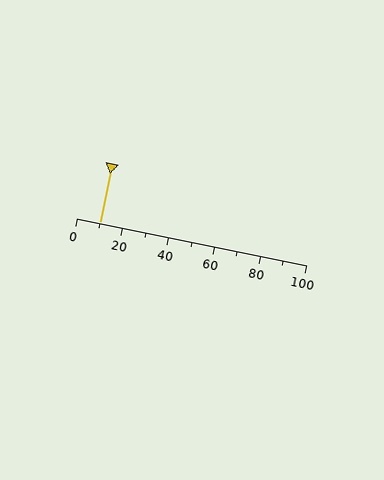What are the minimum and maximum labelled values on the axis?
The axis runs from 0 to 100.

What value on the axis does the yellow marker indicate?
The marker indicates approximately 10.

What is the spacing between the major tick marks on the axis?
The major ticks are spaced 20 apart.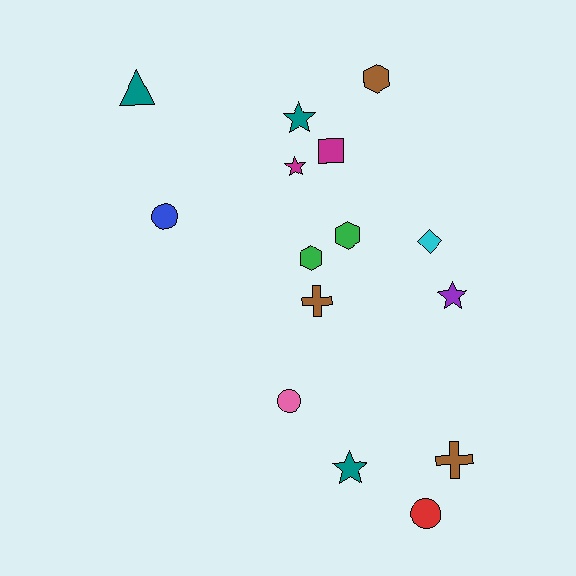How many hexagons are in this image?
There are 3 hexagons.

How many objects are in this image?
There are 15 objects.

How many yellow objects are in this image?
There are no yellow objects.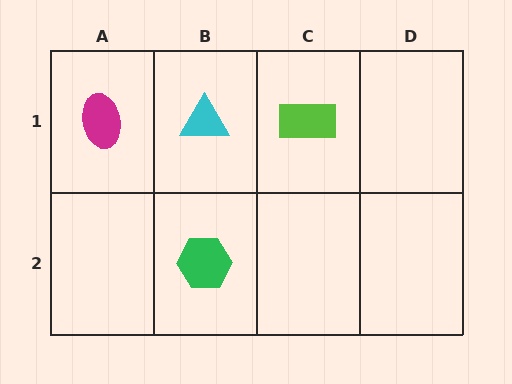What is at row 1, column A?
A magenta ellipse.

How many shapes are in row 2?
1 shape.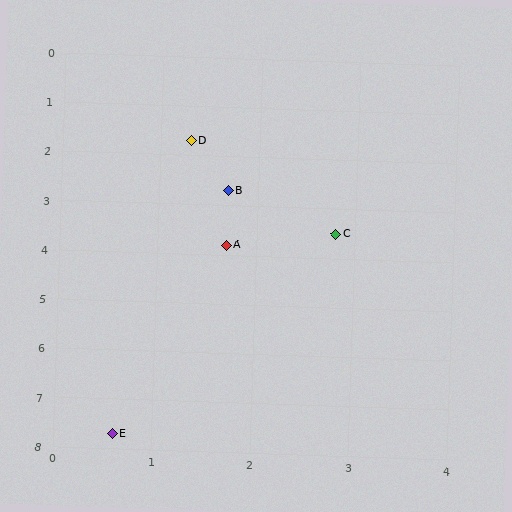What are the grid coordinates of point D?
Point D is at approximately (1.3, 1.7).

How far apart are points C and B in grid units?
Points C and B are about 1.4 grid units apart.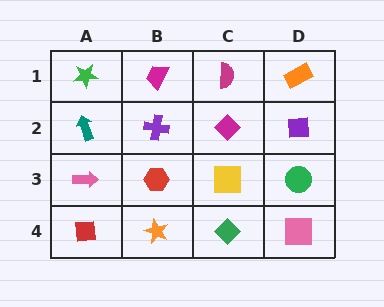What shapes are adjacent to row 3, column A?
A teal arrow (row 2, column A), a red square (row 4, column A), a red hexagon (row 3, column B).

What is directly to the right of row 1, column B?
A magenta semicircle.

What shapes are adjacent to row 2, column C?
A magenta semicircle (row 1, column C), a yellow square (row 3, column C), a purple cross (row 2, column B), a purple square (row 2, column D).